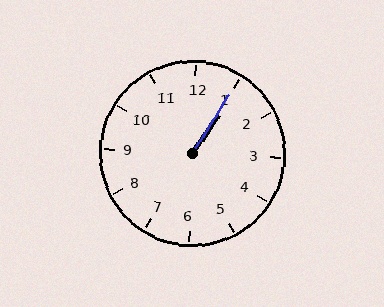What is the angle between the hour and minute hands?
Approximately 2 degrees.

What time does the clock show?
1:05.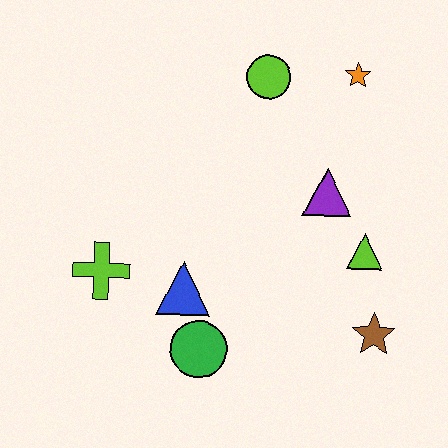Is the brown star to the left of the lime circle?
No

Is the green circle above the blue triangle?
No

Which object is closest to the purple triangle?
The lime triangle is closest to the purple triangle.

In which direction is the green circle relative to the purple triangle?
The green circle is below the purple triangle.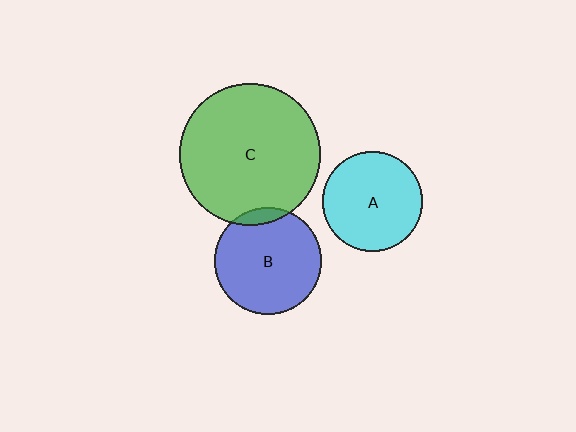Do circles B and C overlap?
Yes.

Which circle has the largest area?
Circle C (green).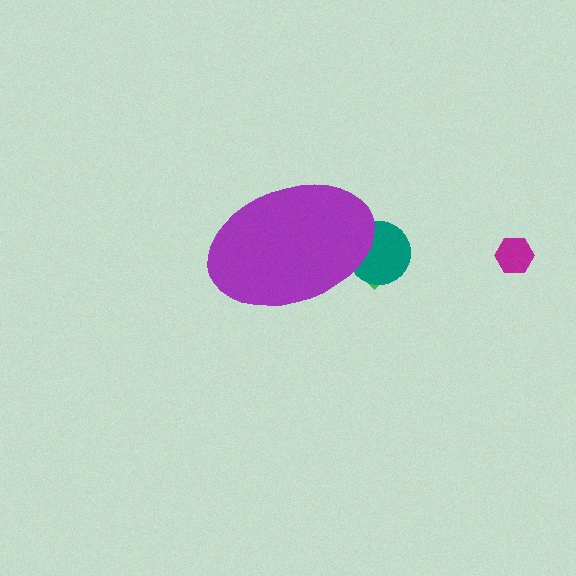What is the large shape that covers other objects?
A purple ellipse.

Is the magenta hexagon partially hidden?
No, the magenta hexagon is fully visible.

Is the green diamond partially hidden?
Yes, the green diamond is partially hidden behind the purple ellipse.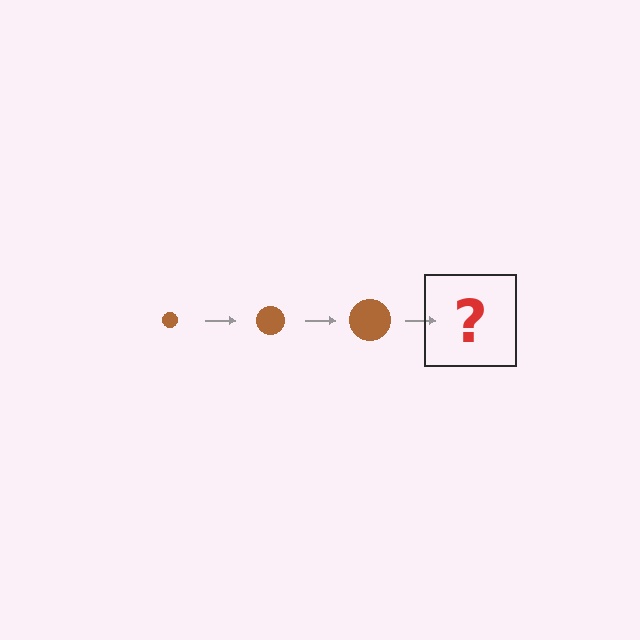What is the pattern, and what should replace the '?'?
The pattern is that the circle gets progressively larger each step. The '?' should be a brown circle, larger than the previous one.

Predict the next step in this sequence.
The next step is a brown circle, larger than the previous one.